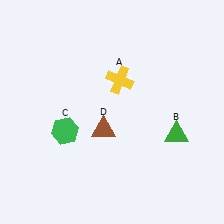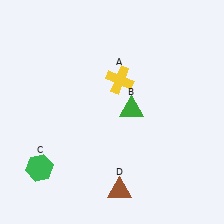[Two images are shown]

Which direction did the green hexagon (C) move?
The green hexagon (C) moved down.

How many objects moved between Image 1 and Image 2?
3 objects moved between the two images.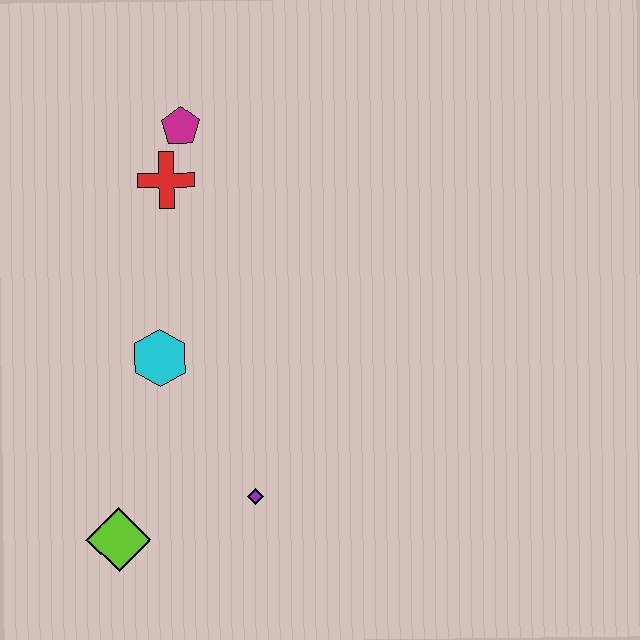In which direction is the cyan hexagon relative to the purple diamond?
The cyan hexagon is above the purple diamond.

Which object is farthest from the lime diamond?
The magenta pentagon is farthest from the lime diamond.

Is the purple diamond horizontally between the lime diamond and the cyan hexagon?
No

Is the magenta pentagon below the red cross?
No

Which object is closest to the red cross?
The magenta pentagon is closest to the red cross.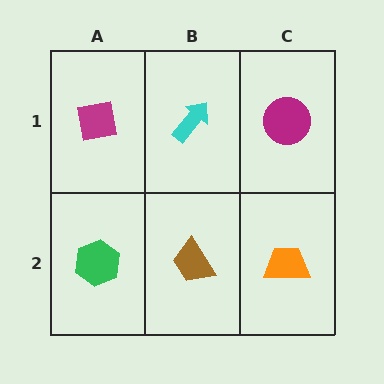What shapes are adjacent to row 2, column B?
A cyan arrow (row 1, column B), a green hexagon (row 2, column A), an orange trapezoid (row 2, column C).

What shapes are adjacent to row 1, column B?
A brown trapezoid (row 2, column B), a magenta square (row 1, column A), a magenta circle (row 1, column C).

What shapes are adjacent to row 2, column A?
A magenta square (row 1, column A), a brown trapezoid (row 2, column B).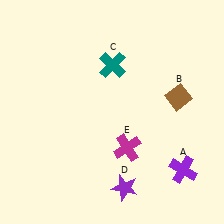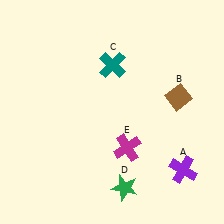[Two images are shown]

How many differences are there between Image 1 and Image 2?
There is 1 difference between the two images.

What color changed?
The star (D) changed from purple in Image 1 to green in Image 2.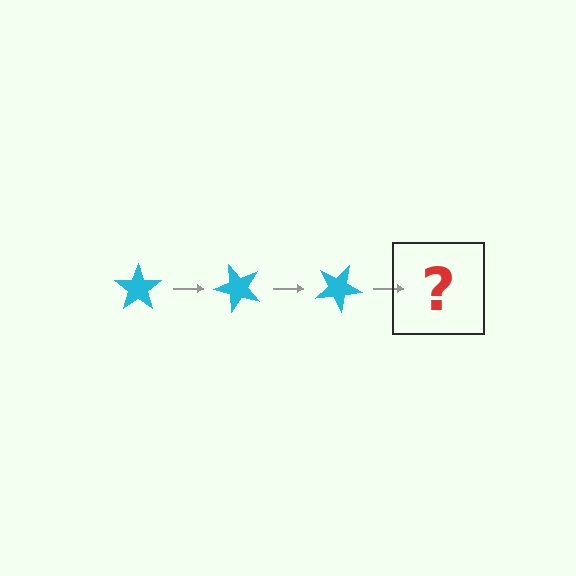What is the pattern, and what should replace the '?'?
The pattern is that the star rotates 50 degrees each step. The '?' should be a cyan star rotated 150 degrees.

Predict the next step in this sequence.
The next step is a cyan star rotated 150 degrees.